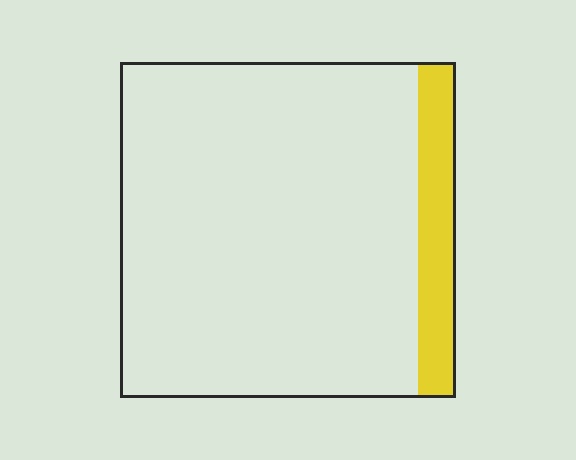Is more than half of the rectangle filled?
No.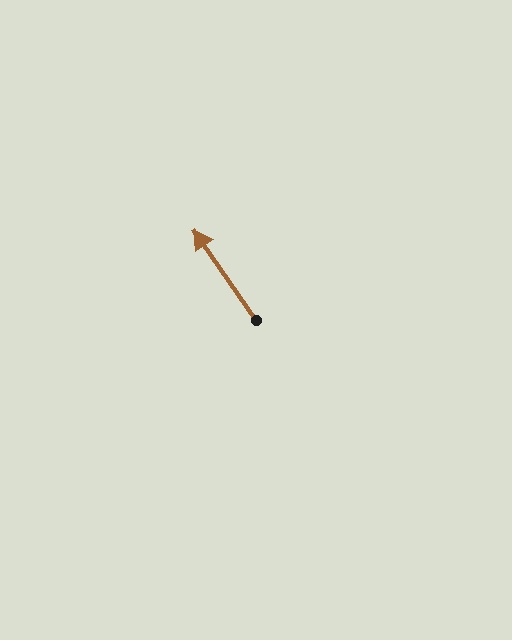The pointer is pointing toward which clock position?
Roughly 11 o'clock.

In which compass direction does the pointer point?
Northwest.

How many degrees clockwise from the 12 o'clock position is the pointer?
Approximately 325 degrees.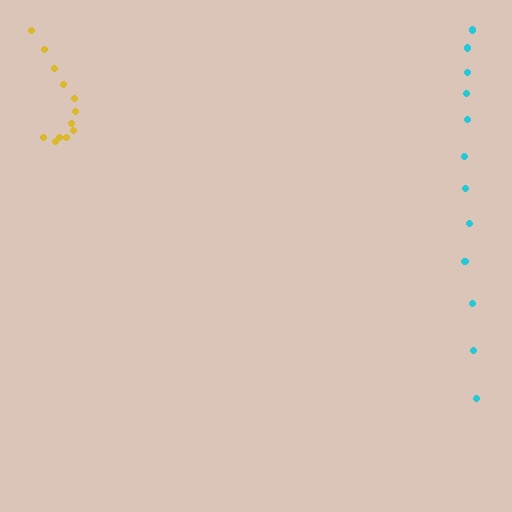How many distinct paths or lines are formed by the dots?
There are 2 distinct paths.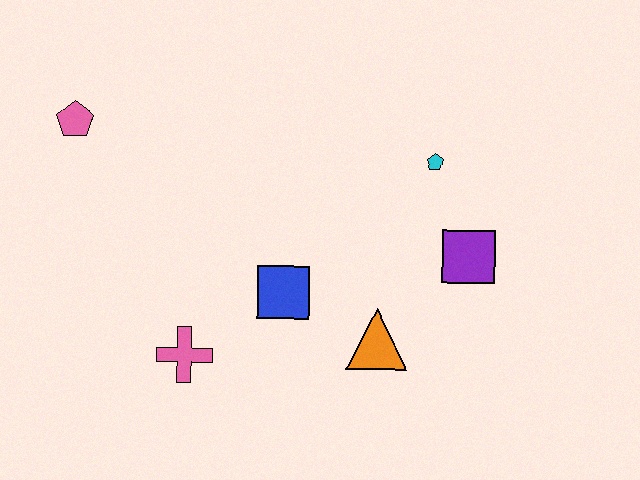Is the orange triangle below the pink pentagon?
Yes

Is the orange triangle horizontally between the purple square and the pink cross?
Yes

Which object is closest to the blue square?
The orange triangle is closest to the blue square.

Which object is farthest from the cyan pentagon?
The pink pentagon is farthest from the cyan pentagon.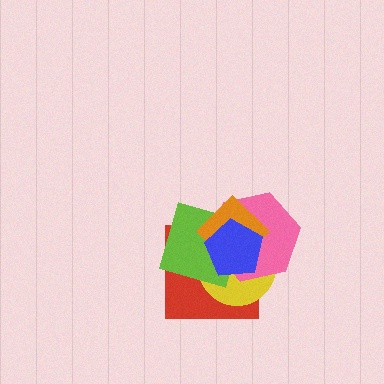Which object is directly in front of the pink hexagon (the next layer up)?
The lime square is directly in front of the pink hexagon.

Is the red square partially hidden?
Yes, it is partially covered by another shape.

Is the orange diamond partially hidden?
Yes, it is partially covered by another shape.